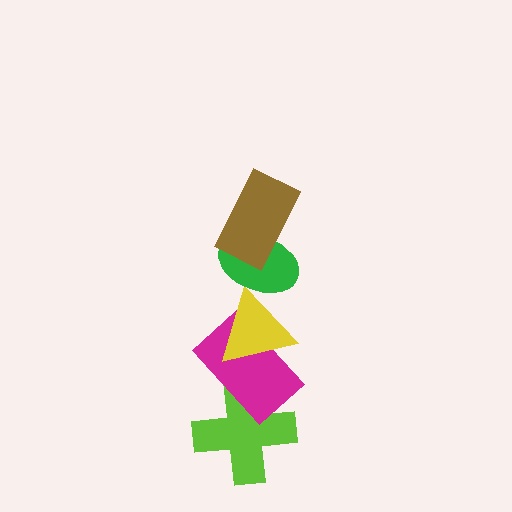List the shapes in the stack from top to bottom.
From top to bottom: the brown rectangle, the green ellipse, the yellow triangle, the magenta rectangle, the lime cross.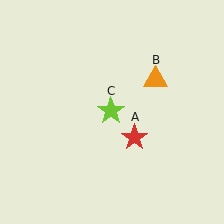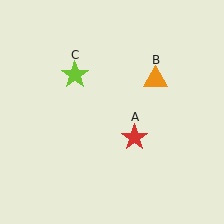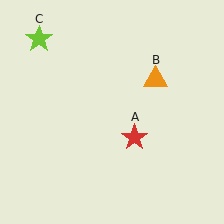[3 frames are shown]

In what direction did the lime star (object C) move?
The lime star (object C) moved up and to the left.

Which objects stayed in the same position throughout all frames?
Red star (object A) and orange triangle (object B) remained stationary.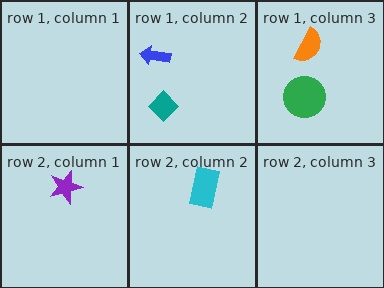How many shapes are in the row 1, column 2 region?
2.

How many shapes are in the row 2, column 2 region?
1.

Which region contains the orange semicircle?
The row 1, column 3 region.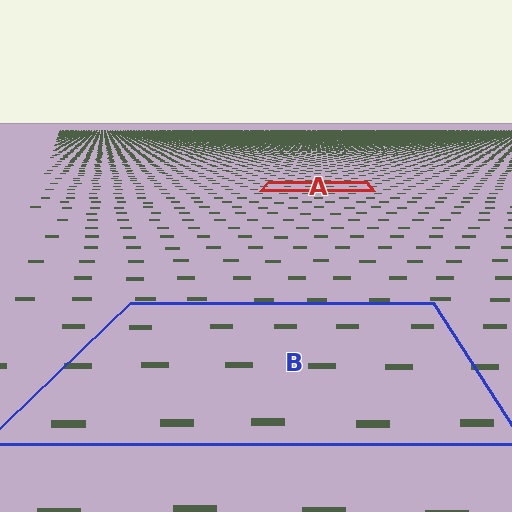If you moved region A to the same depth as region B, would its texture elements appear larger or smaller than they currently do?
They would appear larger. At a closer depth, the same texture elements are projected at a bigger on-screen size.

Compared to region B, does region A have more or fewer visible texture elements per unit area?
Region A has more texture elements per unit area — they are packed more densely because it is farther away.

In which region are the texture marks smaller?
The texture marks are smaller in region A, because it is farther away.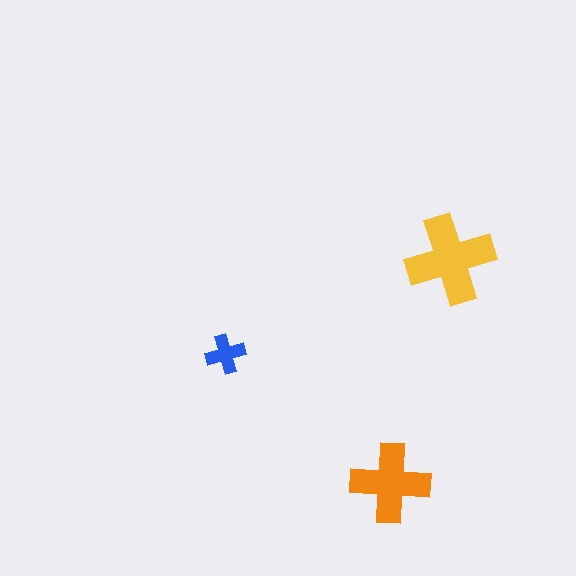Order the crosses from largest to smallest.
the yellow one, the orange one, the blue one.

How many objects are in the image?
There are 3 objects in the image.